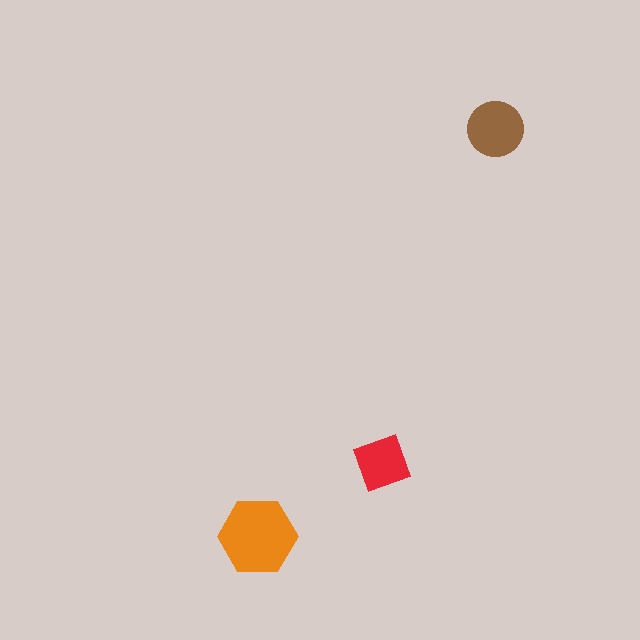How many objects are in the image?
There are 3 objects in the image.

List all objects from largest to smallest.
The orange hexagon, the brown circle, the red diamond.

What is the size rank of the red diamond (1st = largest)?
3rd.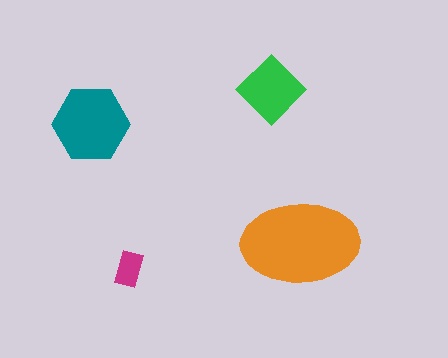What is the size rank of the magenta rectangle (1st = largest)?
4th.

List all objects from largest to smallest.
The orange ellipse, the teal hexagon, the green diamond, the magenta rectangle.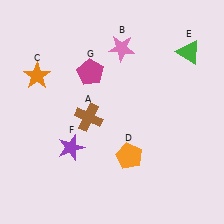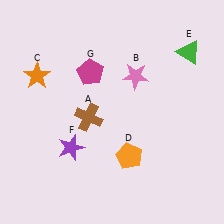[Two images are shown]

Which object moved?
The pink star (B) moved down.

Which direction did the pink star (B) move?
The pink star (B) moved down.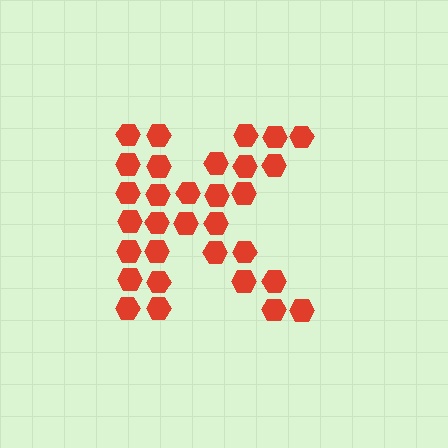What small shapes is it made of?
It is made of small hexagons.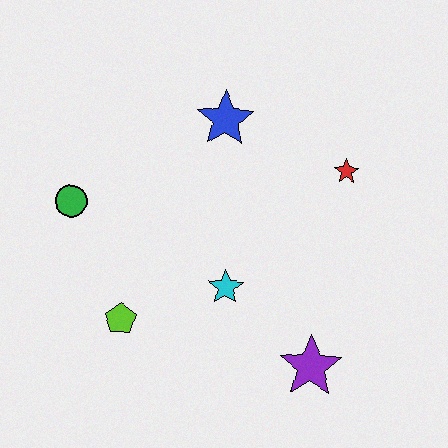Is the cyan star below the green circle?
Yes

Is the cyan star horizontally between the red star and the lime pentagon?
Yes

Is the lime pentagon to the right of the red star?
No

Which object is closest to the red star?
The blue star is closest to the red star.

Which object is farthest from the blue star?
The purple star is farthest from the blue star.